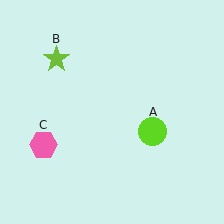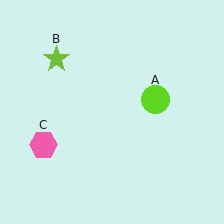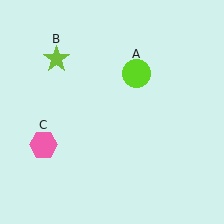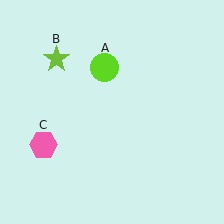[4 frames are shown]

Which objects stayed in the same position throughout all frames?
Lime star (object B) and pink hexagon (object C) remained stationary.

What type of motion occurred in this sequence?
The lime circle (object A) rotated counterclockwise around the center of the scene.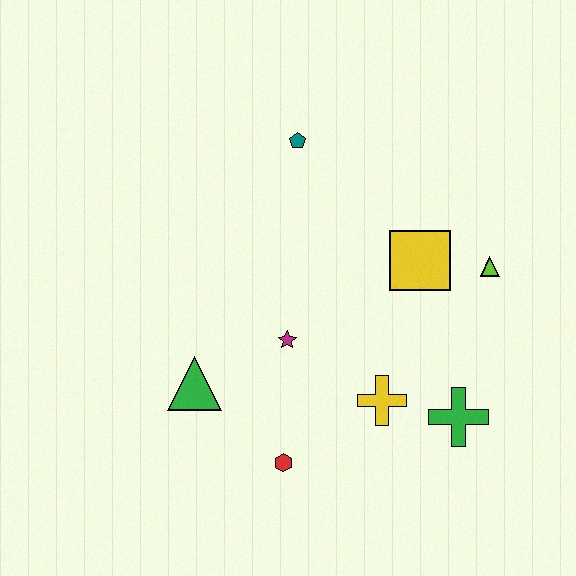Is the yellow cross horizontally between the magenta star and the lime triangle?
Yes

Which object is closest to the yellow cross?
The green cross is closest to the yellow cross.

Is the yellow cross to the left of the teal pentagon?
No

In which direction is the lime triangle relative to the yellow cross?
The lime triangle is above the yellow cross.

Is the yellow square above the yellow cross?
Yes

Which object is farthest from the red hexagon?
The teal pentagon is farthest from the red hexagon.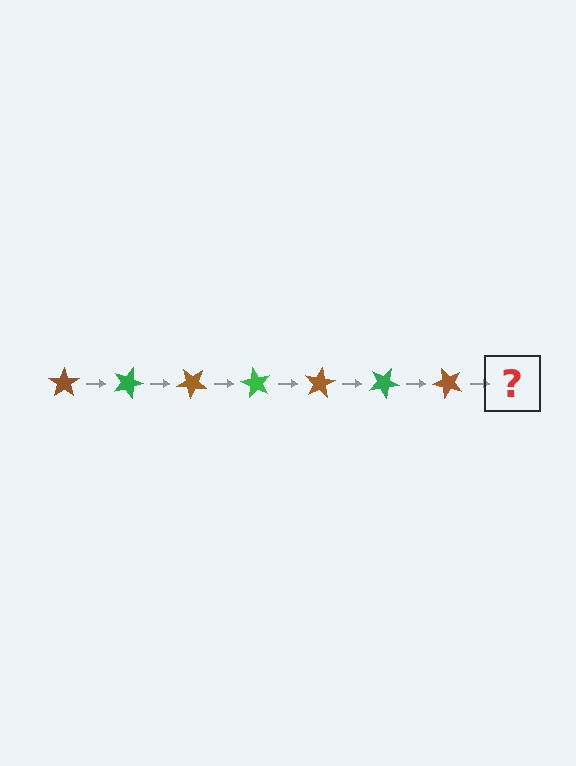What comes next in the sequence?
The next element should be a green star, rotated 140 degrees from the start.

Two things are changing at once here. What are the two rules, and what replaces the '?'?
The two rules are that it rotates 20 degrees each step and the color cycles through brown and green. The '?' should be a green star, rotated 140 degrees from the start.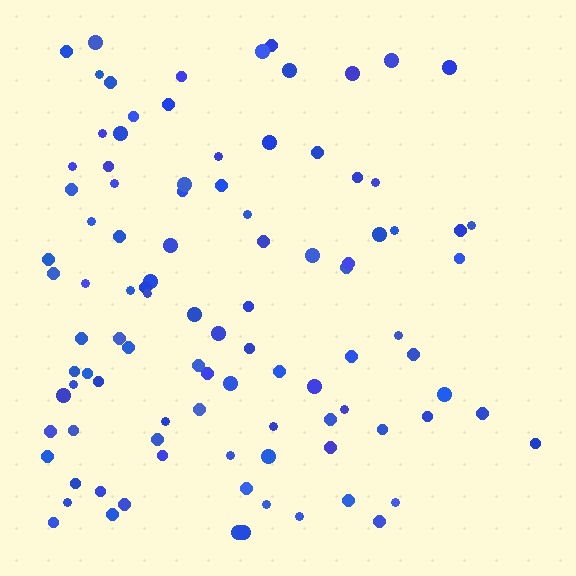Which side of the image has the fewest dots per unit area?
The right.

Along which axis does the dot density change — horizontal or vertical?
Horizontal.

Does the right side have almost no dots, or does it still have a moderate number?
Still a moderate number, just noticeably fewer than the left.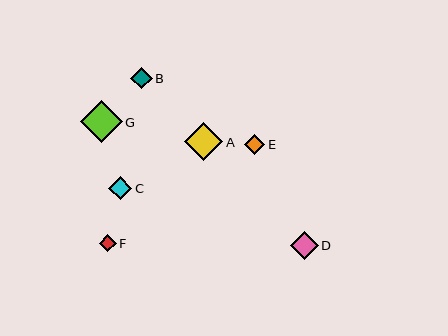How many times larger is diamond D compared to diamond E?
Diamond D is approximately 1.4 times the size of diamond E.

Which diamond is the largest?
Diamond G is the largest with a size of approximately 42 pixels.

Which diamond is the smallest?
Diamond F is the smallest with a size of approximately 17 pixels.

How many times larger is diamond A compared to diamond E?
Diamond A is approximately 1.9 times the size of diamond E.